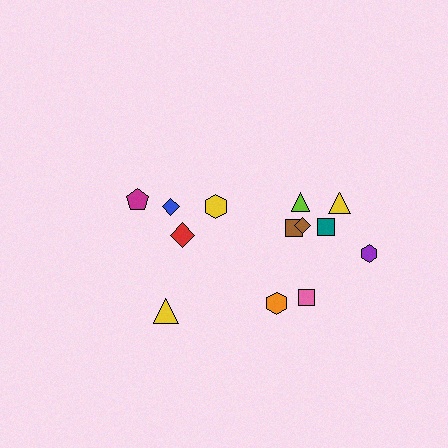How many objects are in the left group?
There are 5 objects.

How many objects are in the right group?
There are 8 objects.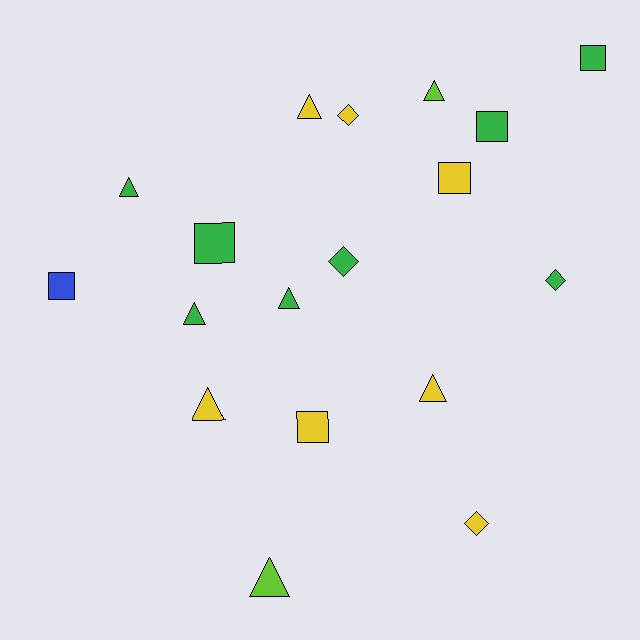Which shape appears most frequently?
Triangle, with 8 objects.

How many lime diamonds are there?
There are no lime diamonds.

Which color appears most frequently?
Green, with 8 objects.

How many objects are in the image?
There are 18 objects.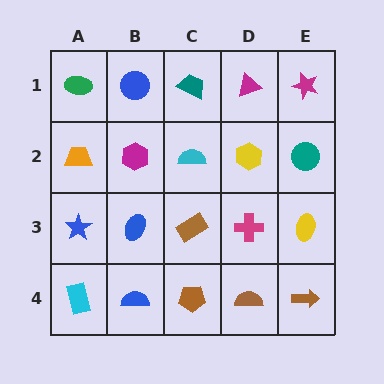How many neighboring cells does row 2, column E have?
3.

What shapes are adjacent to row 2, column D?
A magenta triangle (row 1, column D), a magenta cross (row 3, column D), a cyan semicircle (row 2, column C), a teal circle (row 2, column E).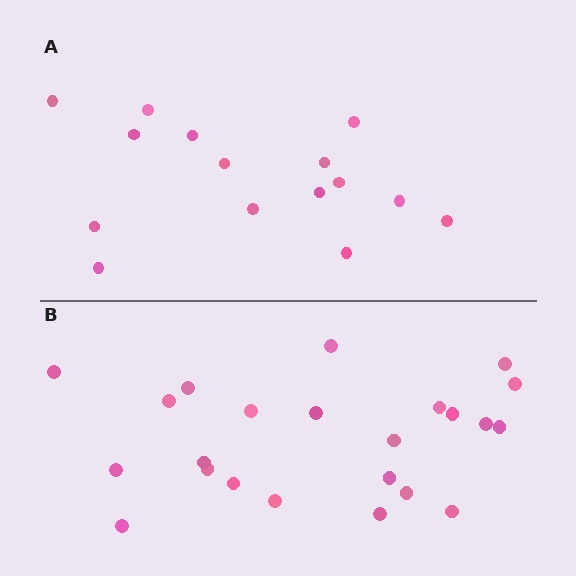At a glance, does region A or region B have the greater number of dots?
Region B (the bottom region) has more dots.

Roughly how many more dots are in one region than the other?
Region B has roughly 8 or so more dots than region A.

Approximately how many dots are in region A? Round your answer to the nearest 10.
About 20 dots. (The exact count is 15, which rounds to 20.)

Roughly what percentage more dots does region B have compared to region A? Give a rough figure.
About 55% more.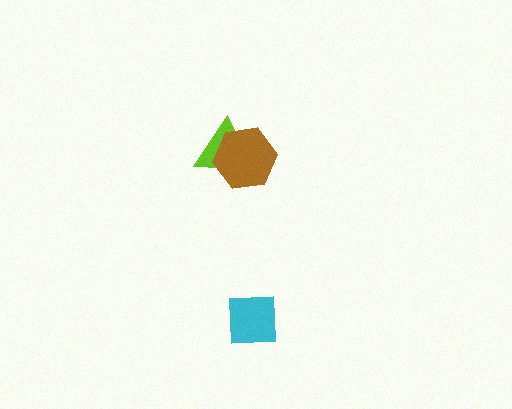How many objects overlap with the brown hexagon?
1 object overlaps with the brown hexagon.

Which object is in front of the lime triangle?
The brown hexagon is in front of the lime triangle.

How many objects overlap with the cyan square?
0 objects overlap with the cyan square.